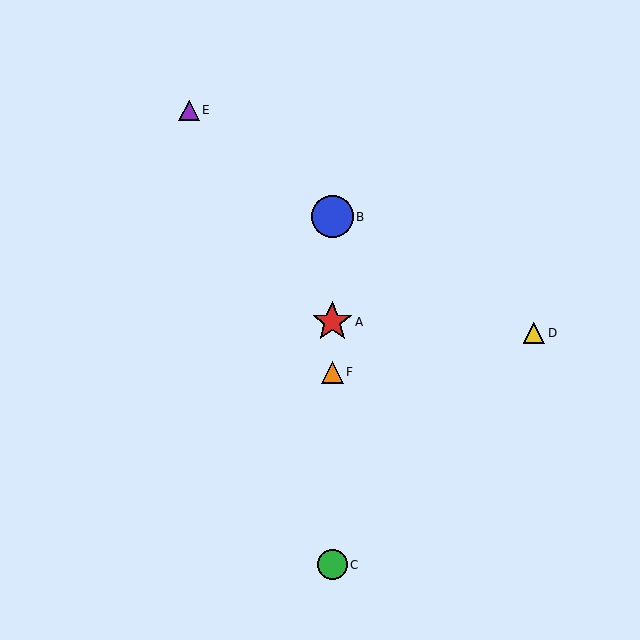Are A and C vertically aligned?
Yes, both are at x≈332.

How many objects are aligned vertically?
4 objects (A, B, C, F) are aligned vertically.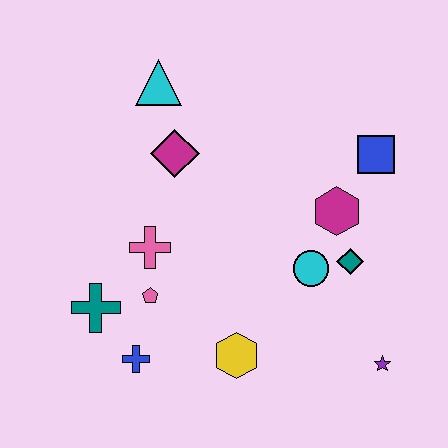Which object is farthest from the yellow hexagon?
The cyan triangle is farthest from the yellow hexagon.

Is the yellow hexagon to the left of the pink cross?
No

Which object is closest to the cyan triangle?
The magenta diamond is closest to the cyan triangle.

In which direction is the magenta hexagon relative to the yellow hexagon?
The magenta hexagon is above the yellow hexagon.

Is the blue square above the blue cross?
Yes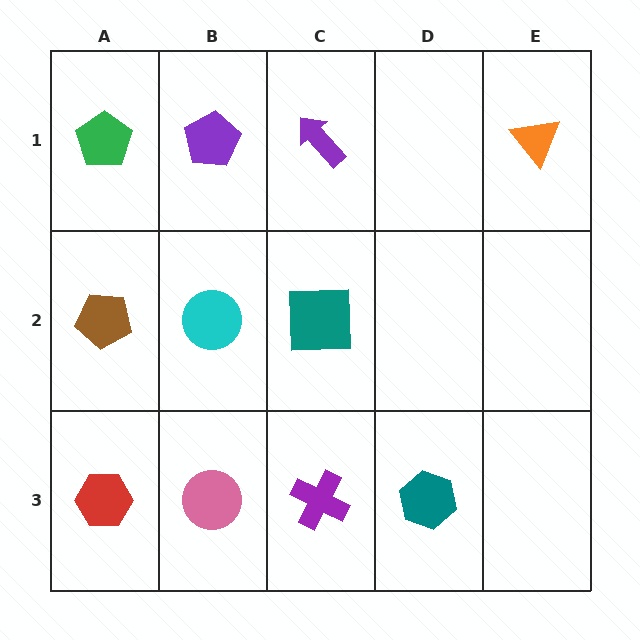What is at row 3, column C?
A purple cross.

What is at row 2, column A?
A brown pentagon.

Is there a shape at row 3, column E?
No, that cell is empty.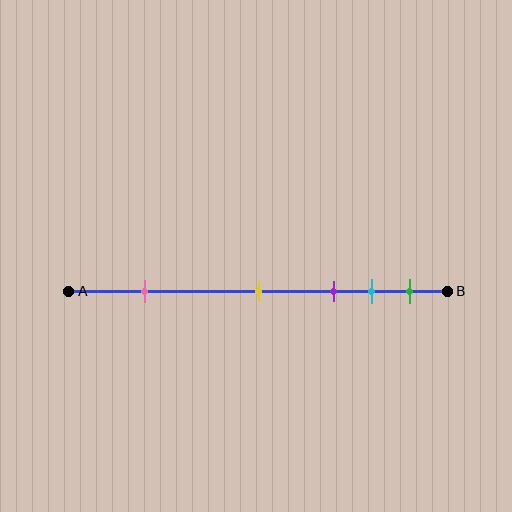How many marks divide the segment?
There are 5 marks dividing the segment.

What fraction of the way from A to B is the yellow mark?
The yellow mark is approximately 50% (0.5) of the way from A to B.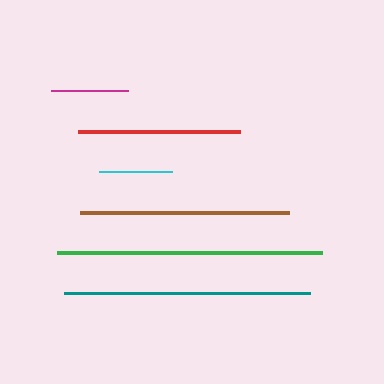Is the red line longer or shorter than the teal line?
The teal line is longer than the red line.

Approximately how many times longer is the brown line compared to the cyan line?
The brown line is approximately 2.9 times the length of the cyan line.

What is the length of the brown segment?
The brown segment is approximately 209 pixels long.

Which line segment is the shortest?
The cyan line is the shortest at approximately 73 pixels.